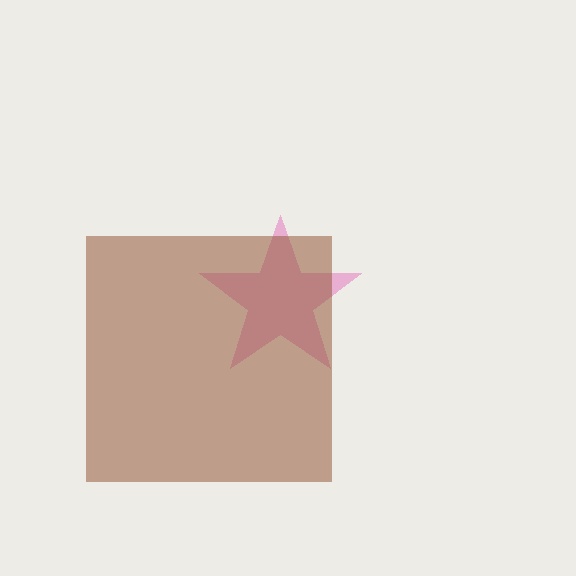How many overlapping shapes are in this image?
There are 2 overlapping shapes in the image.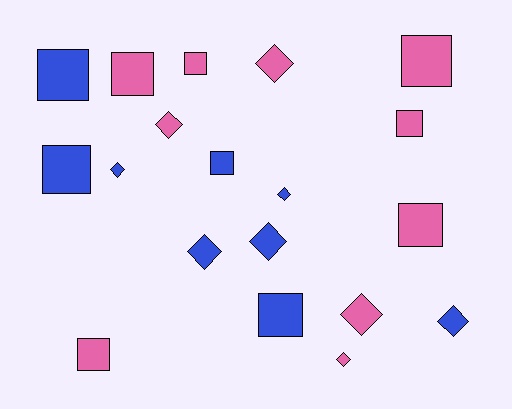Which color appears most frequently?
Pink, with 10 objects.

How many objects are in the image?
There are 19 objects.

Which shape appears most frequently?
Square, with 10 objects.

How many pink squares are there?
There are 6 pink squares.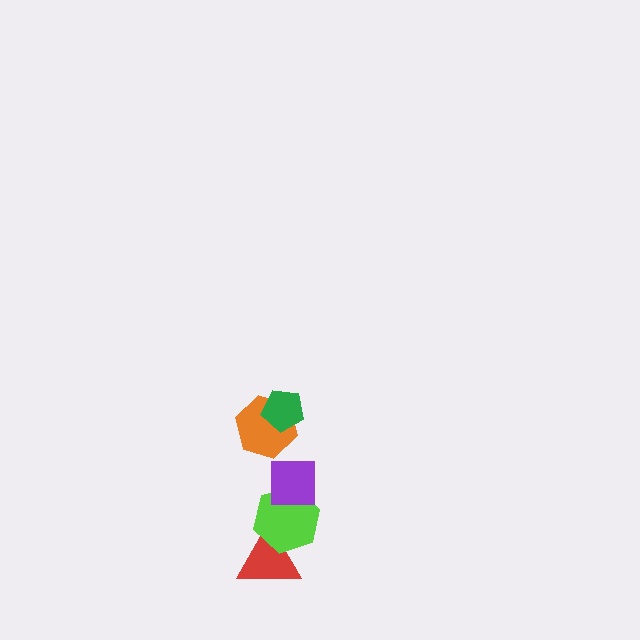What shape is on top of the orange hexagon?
The green pentagon is on top of the orange hexagon.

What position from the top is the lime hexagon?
The lime hexagon is 4th from the top.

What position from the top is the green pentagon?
The green pentagon is 1st from the top.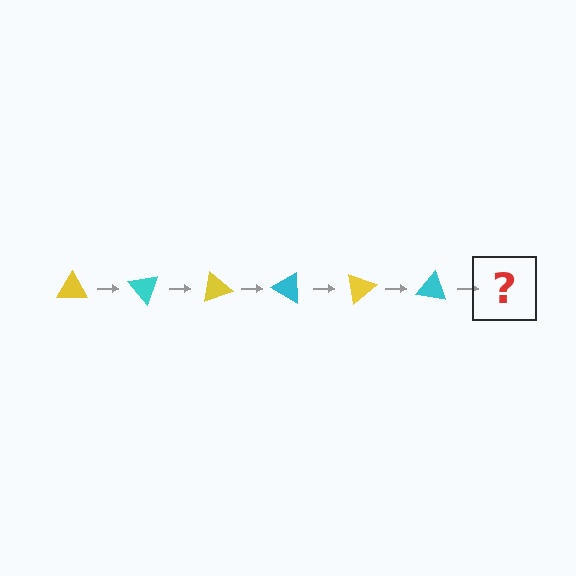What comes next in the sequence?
The next element should be a yellow triangle, rotated 300 degrees from the start.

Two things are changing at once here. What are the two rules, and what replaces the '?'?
The two rules are that it rotates 50 degrees each step and the color cycles through yellow and cyan. The '?' should be a yellow triangle, rotated 300 degrees from the start.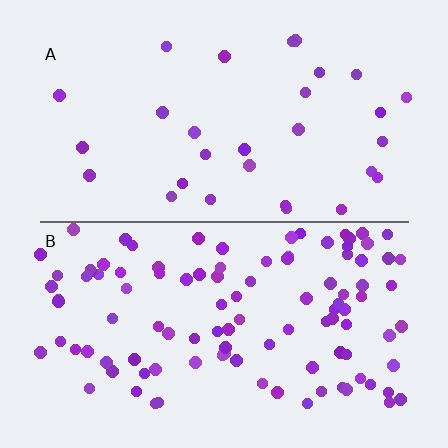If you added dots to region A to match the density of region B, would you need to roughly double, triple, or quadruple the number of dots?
Approximately quadruple.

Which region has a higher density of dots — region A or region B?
B (the bottom).